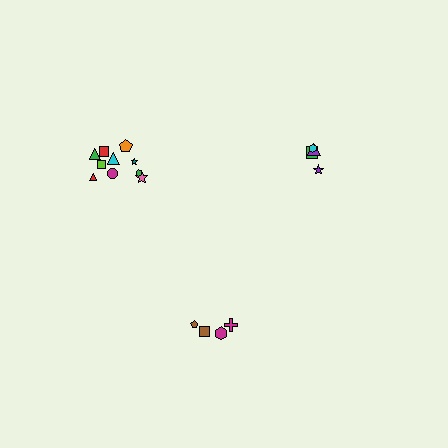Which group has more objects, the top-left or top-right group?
The top-left group.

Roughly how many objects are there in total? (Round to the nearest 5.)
Roughly 20 objects in total.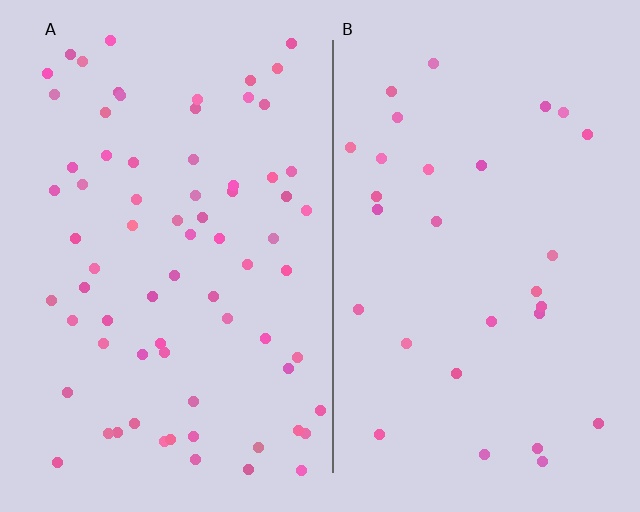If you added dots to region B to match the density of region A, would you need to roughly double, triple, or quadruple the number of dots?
Approximately double.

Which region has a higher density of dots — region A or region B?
A (the left).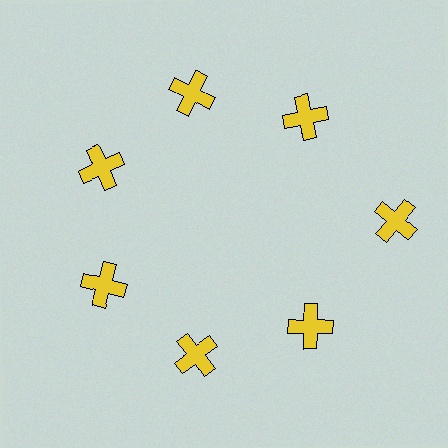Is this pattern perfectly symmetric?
No. The 7 yellow crosses are arranged in a ring, but one element near the 3 o'clock position is pushed outward from the center, breaking the 7-fold rotational symmetry.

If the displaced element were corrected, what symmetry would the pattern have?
It would have 7-fold rotational symmetry — the pattern would map onto itself every 51 degrees.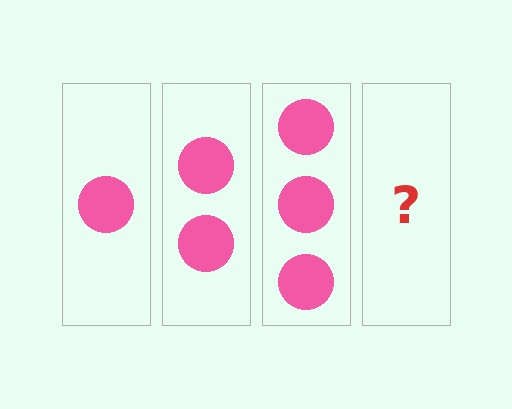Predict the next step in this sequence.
The next step is 4 circles.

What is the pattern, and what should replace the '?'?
The pattern is that each step adds one more circle. The '?' should be 4 circles.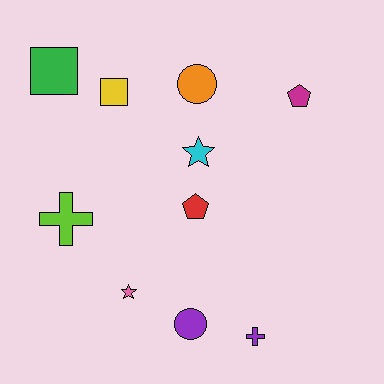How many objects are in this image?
There are 10 objects.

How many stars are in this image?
There are 2 stars.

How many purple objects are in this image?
There are 2 purple objects.